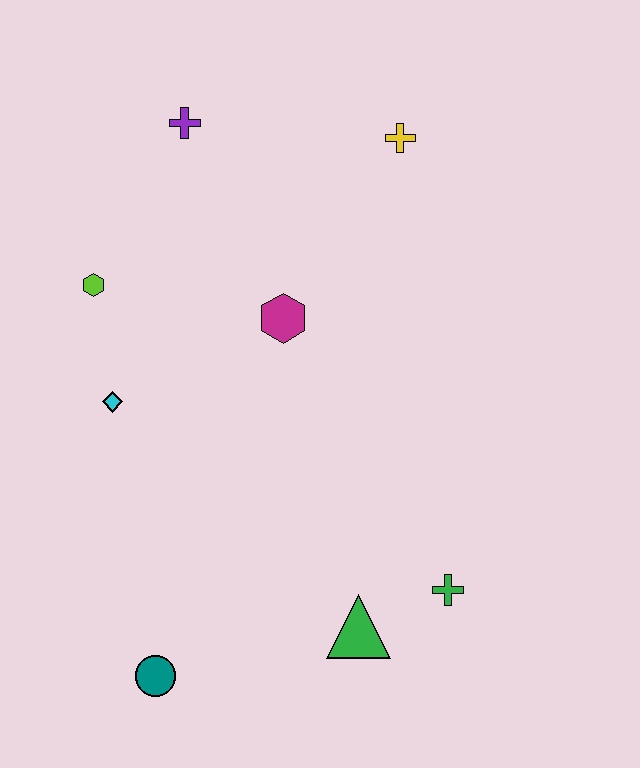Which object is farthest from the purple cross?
The teal circle is farthest from the purple cross.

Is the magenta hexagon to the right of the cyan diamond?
Yes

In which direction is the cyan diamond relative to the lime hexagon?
The cyan diamond is below the lime hexagon.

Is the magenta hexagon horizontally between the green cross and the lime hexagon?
Yes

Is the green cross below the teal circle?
No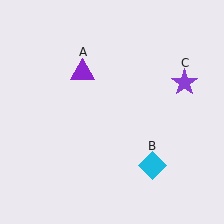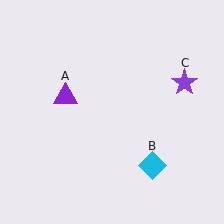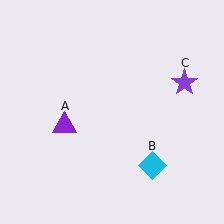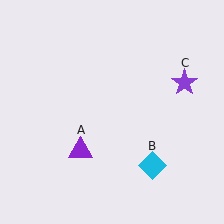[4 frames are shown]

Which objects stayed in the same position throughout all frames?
Cyan diamond (object B) and purple star (object C) remained stationary.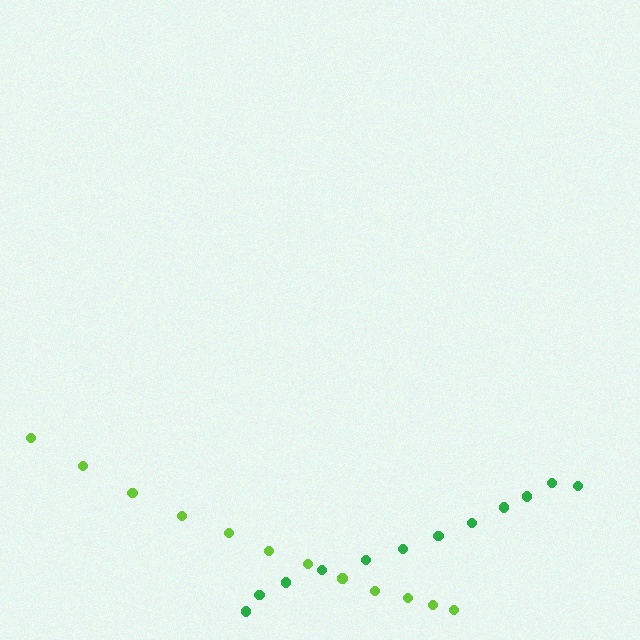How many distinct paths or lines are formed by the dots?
There are 2 distinct paths.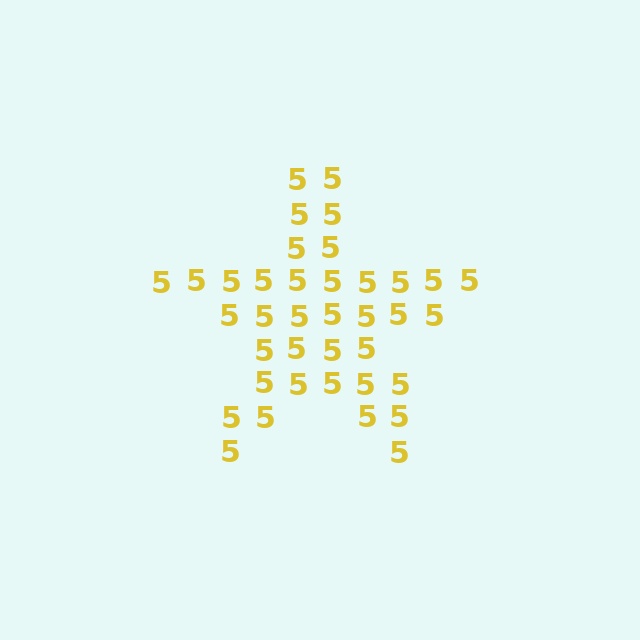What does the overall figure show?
The overall figure shows a star.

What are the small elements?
The small elements are digit 5's.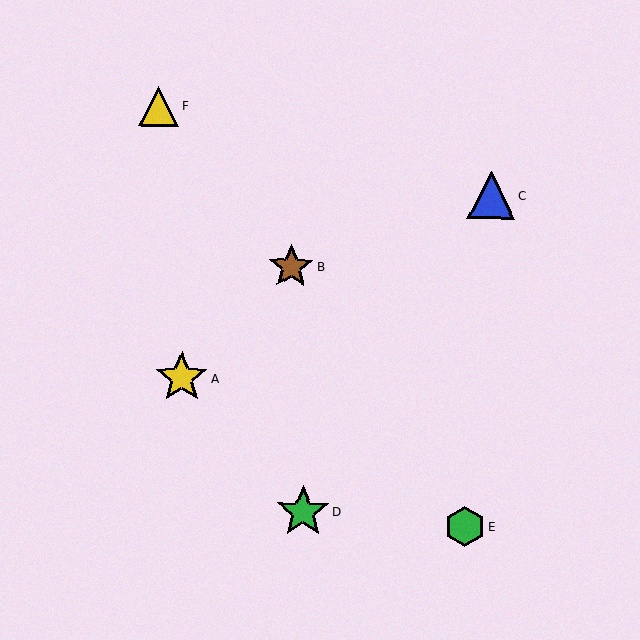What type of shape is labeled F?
Shape F is a yellow triangle.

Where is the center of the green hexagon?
The center of the green hexagon is at (465, 527).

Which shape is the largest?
The green star (labeled D) is the largest.